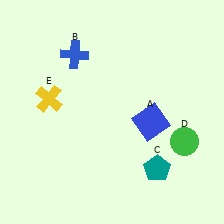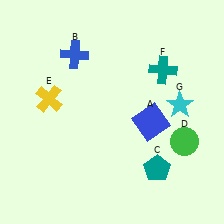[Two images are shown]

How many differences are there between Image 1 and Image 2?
There are 2 differences between the two images.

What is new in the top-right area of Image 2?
A cyan star (G) was added in the top-right area of Image 2.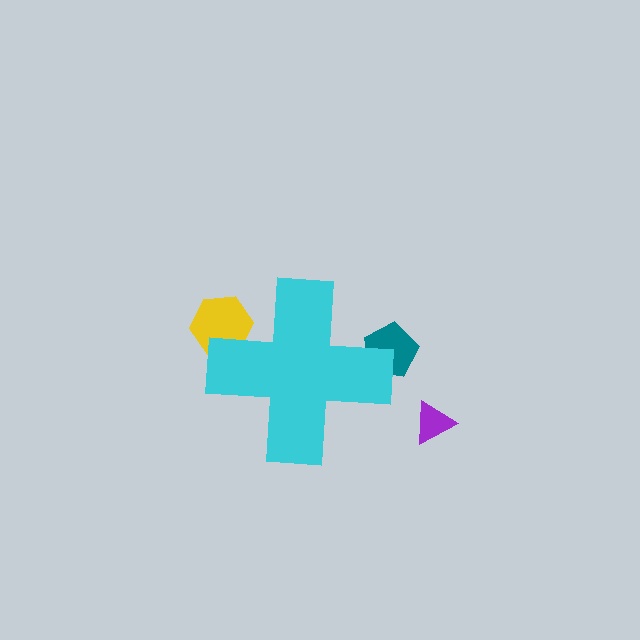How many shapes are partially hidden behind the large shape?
2 shapes are partially hidden.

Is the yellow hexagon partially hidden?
Yes, the yellow hexagon is partially hidden behind the cyan cross.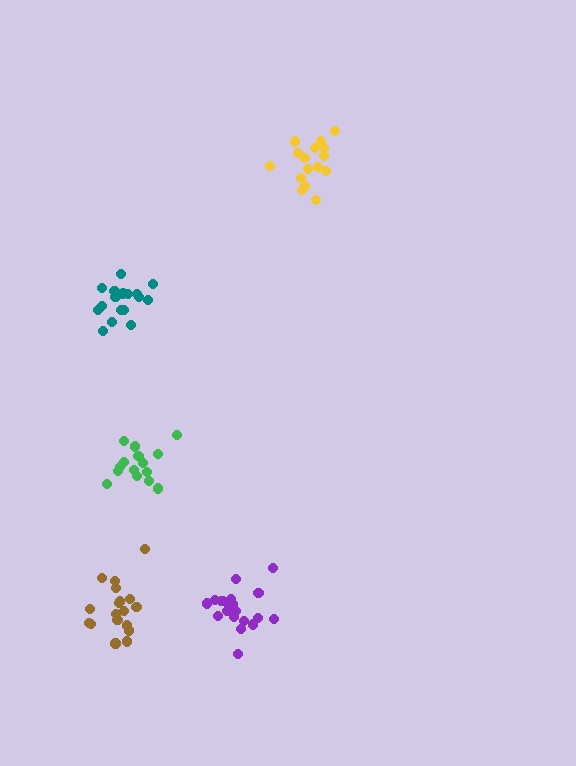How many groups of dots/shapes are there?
There are 5 groups.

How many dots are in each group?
Group 1: 17 dots, Group 2: 18 dots, Group 3: 17 dots, Group 4: 20 dots, Group 5: 15 dots (87 total).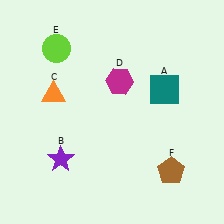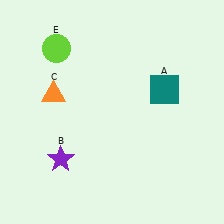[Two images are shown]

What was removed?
The brown pentagon (F), the magenta hexagon (D) were removed in Image 2.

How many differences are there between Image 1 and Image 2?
There are 2 differences between the two images.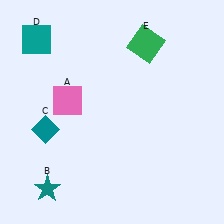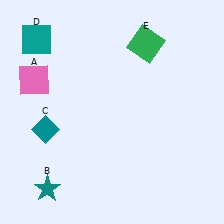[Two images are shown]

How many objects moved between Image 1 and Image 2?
1 object moved between the two images.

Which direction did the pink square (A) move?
The pink square (A) moved left.